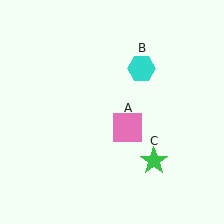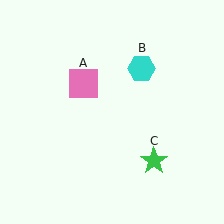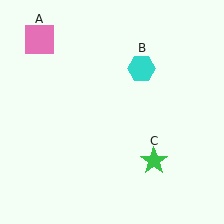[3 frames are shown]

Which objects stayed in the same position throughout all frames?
Cyan hexagon (object B) and green star (object C) remained stationary.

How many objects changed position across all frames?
1 object changed position: pink square (object A).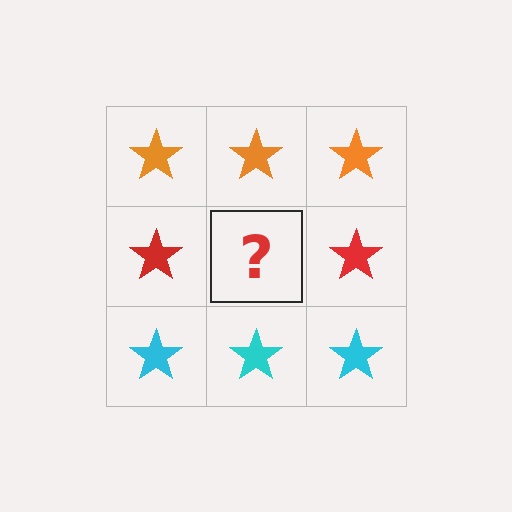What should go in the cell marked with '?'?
The missing cell should contain a red star.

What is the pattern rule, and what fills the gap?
The rule is that each row has a consistent color. The gap should be filled with a red star.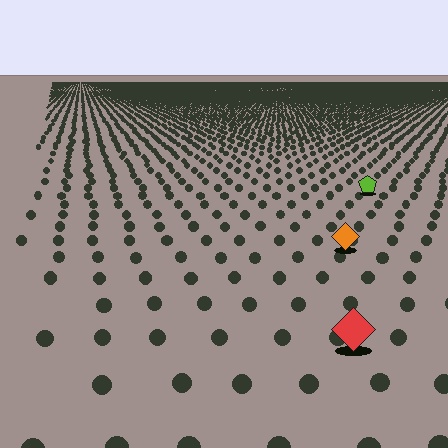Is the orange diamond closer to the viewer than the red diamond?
No. The red diamond is closer — you can tell from the texture gradient: the ground texture is coarser near it.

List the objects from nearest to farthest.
From nearest to farthest: the red diamond, the orange diamond, the lime pentagon.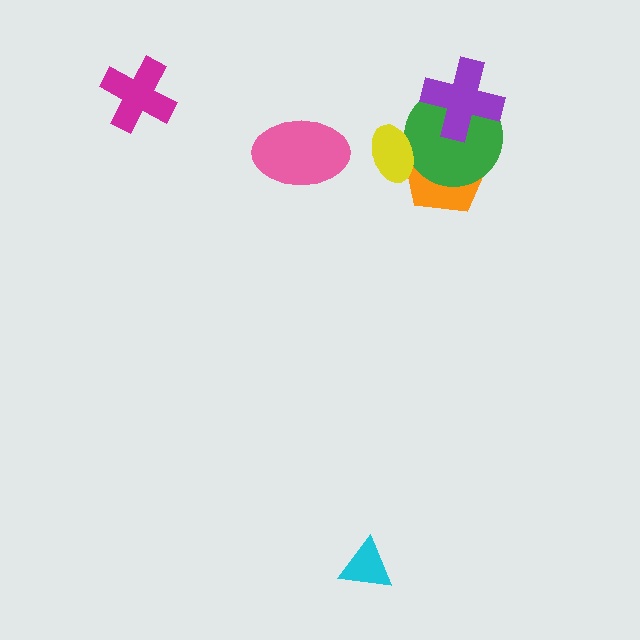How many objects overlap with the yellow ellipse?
2 objects overlap with the yellow ellipse.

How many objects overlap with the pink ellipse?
0 objects overlap with the pink ellipse.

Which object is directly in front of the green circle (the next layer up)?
The yellow ellipse is directly in front of the green circle.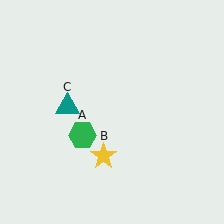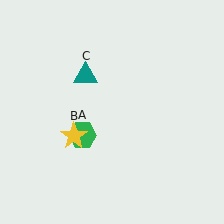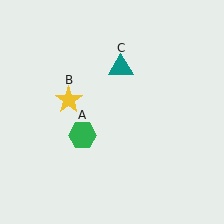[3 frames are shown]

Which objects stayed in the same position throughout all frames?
Green hexagon (object A) remained stationary.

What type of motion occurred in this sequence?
The yellow star (object B), teal triangle (object C) rotated clockwise around the center of the scene.